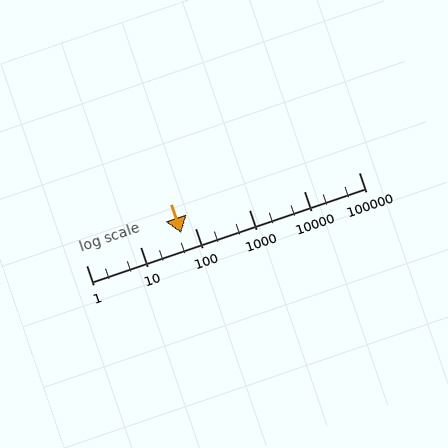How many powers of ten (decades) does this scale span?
The scale spans 5 decades, from 1 to 100000.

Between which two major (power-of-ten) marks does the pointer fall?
The pointer is between 10 and 100.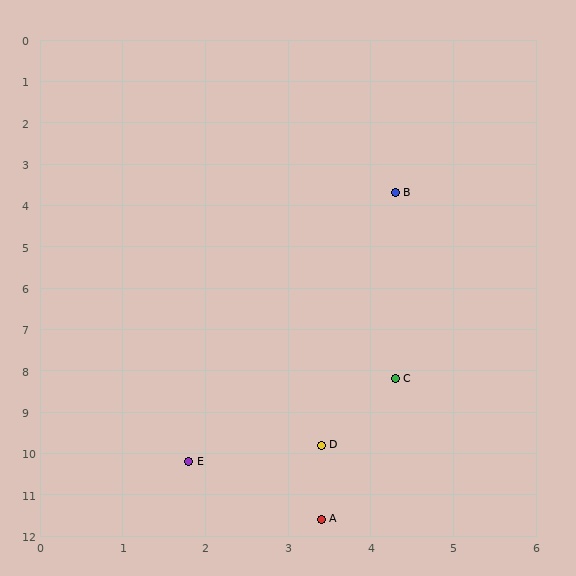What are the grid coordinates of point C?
Point C is at approximately (4.3, 8.2).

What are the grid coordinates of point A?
Point A is at approximately (3.4, 11.6).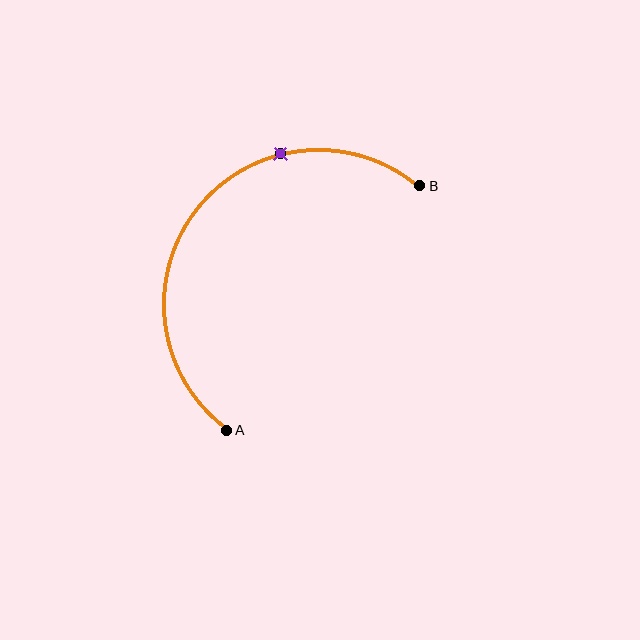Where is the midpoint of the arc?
The arc midpoint is the point on the curve farthest from the straight line joining A and B. It sits above and to the left of that line.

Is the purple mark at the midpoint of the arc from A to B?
No. The purple mark lies on the arc but is closer to endpoint B. The arc midpoint would be at the point on the curve equidistant along the arc from both A and B.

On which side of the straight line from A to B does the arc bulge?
The arc bulges above and to the left of the straight line connecting A and B.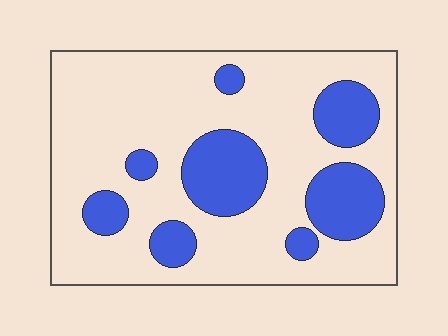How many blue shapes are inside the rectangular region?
8.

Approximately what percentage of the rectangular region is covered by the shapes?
Approximately 25%.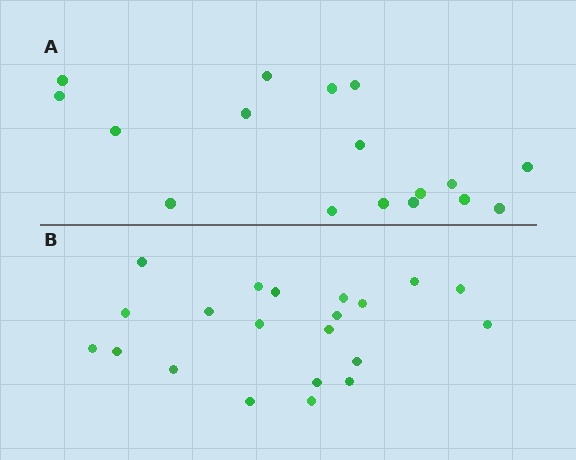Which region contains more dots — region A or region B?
Region B (the bottom region) has more dots.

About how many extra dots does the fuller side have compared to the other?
Region B has about 4 more dots than region A.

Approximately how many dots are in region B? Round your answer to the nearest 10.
About 20 dots. (The exact count is 21, which rounds to 20.)